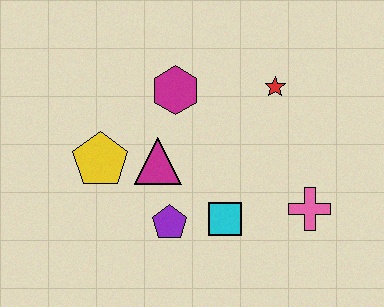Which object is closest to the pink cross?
The cyan square is closest to the pink cross.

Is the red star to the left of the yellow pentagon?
No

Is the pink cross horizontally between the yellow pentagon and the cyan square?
No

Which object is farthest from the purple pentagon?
The red star is farthest from the purple pentagon.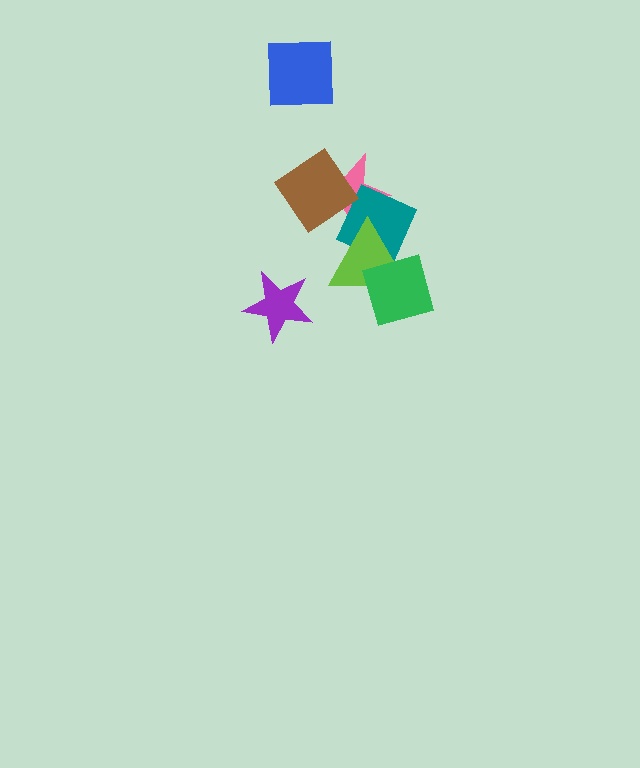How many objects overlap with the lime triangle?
3 objects overlap with the lime triangle.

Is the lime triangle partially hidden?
Yes, it is partially covered by another shape.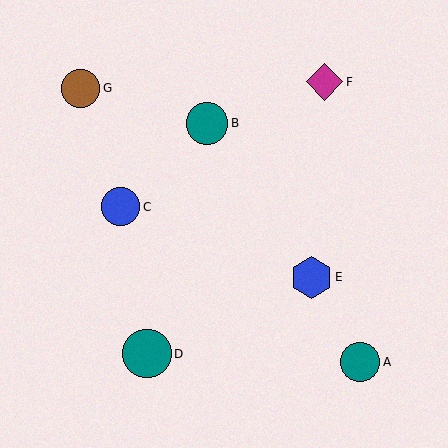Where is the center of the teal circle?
The center of the teal circle is at (207, 123).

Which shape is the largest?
The teal circle (labeled D) is the largest.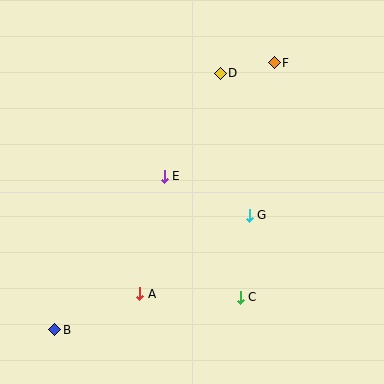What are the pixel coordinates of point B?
Point B is at (55, 330).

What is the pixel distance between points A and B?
The distance between A and B is 92 pixels.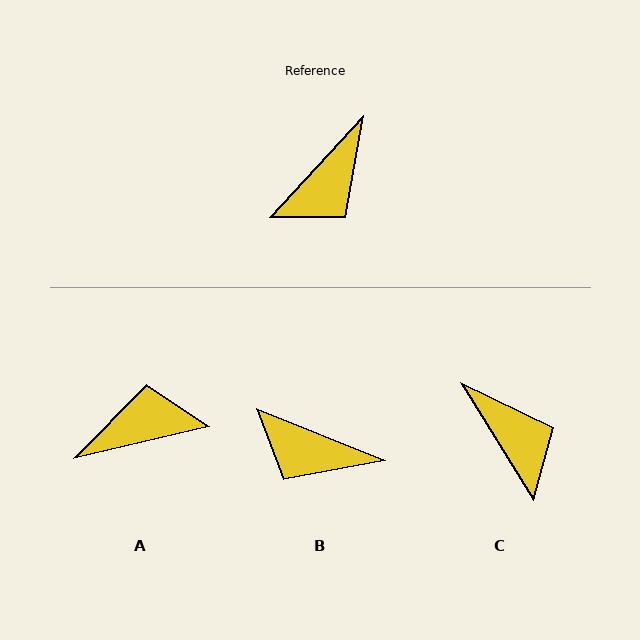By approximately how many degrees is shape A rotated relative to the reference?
Approximately 146 degrees counter-clockwise.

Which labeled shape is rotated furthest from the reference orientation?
A, about 146 degrees away.